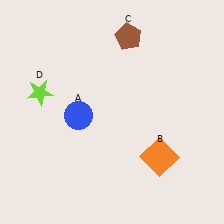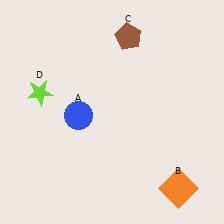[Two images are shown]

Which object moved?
The orange square (B) moved down.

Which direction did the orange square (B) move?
The orange square (B) moved down.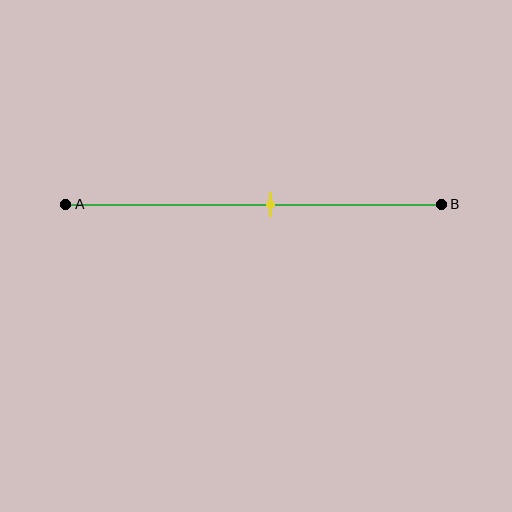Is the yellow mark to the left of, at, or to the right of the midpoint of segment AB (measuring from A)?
The yellow mark is to the right of the midpoint of segment AB.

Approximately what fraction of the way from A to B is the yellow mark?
The yellow mark is approximately 55% of the way from A to B.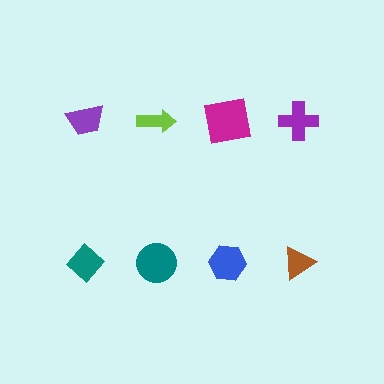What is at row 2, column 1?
A teal diamond.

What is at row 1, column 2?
A lime arrow.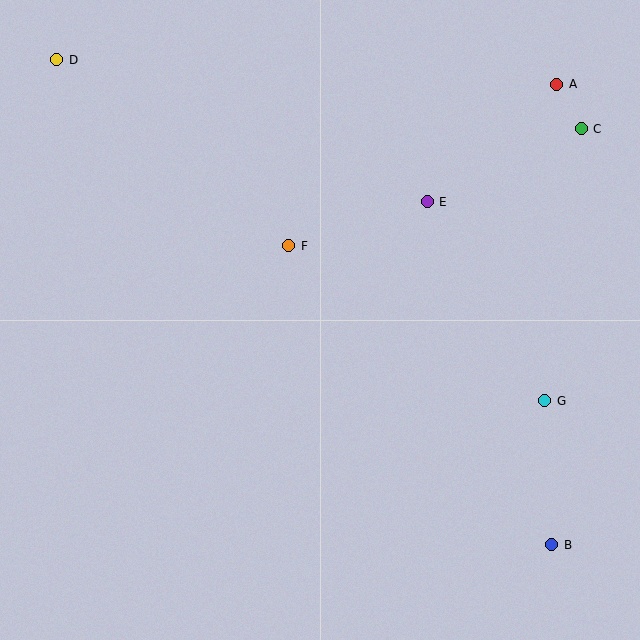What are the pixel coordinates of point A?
Point A is at (557, 84).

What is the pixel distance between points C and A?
The distance between C and A is 51 pixels.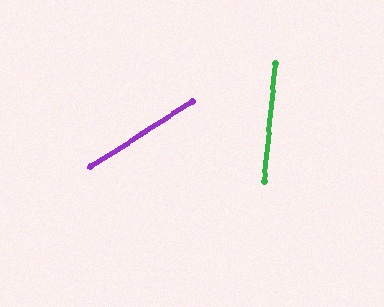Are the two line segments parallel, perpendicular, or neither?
Neither parallel nor perpendicular — they differ by about 52°.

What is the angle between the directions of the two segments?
Approximately 52 degrees.